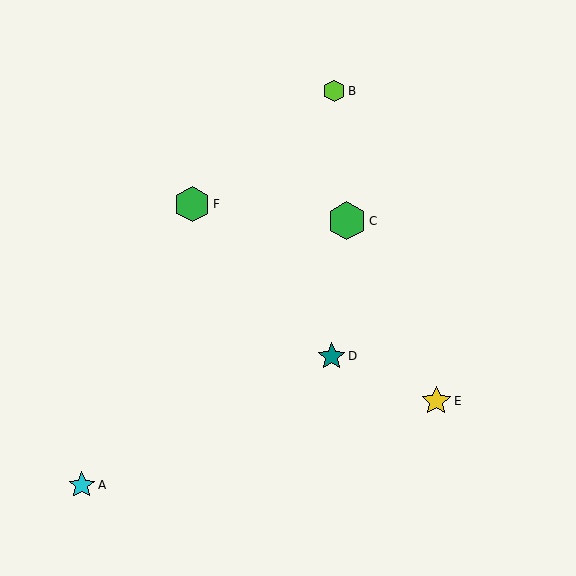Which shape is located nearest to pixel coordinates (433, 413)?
The yellow star (labeled E) at (436, 401) is nearest to that location.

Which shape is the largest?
The green hexagon (labeled C) is the largest.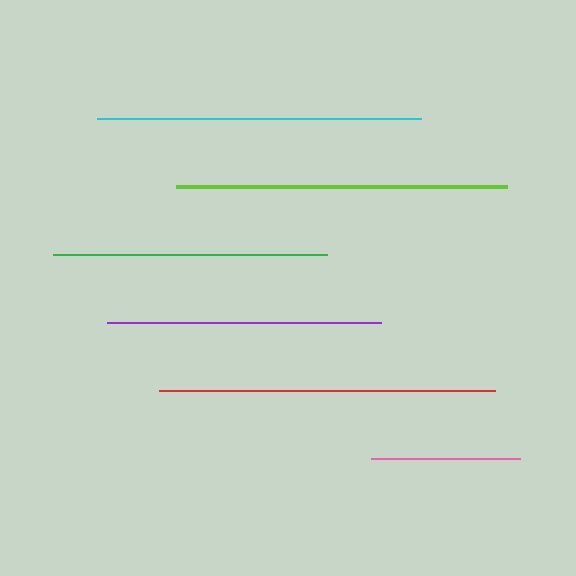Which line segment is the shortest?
The pink line is the shortest at approximately 150 pixels.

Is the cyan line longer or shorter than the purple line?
The cyan line is longer than the purple line.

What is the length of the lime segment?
The lime segment is approximately 331 pixels long.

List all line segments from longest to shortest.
From longest to shortest: red, lime, cyan, purple, green, pink.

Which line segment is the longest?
The red line is the longest at approximately 336 pixels.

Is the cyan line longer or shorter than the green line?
The cyan line is longer than the green line.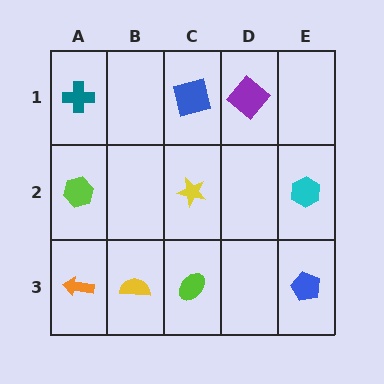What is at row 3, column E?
A blue pentagon.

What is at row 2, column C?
A yellow star.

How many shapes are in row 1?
3 shapes.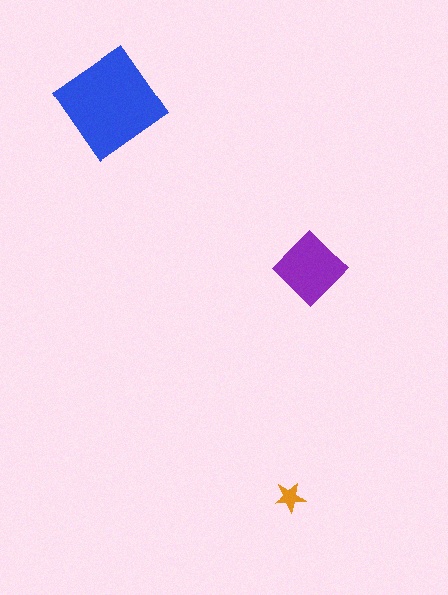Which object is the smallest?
The orange star.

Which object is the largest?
The blue diamond.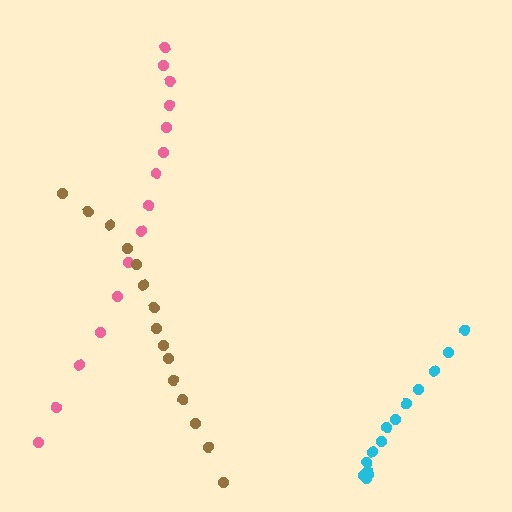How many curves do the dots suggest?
There are 3 distinct paths.